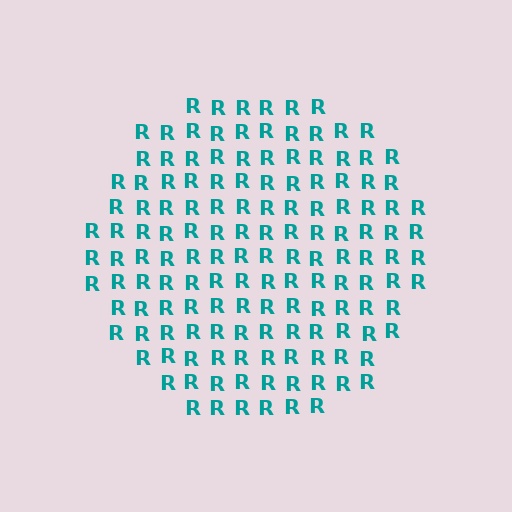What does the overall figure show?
The overall figure shows a circle.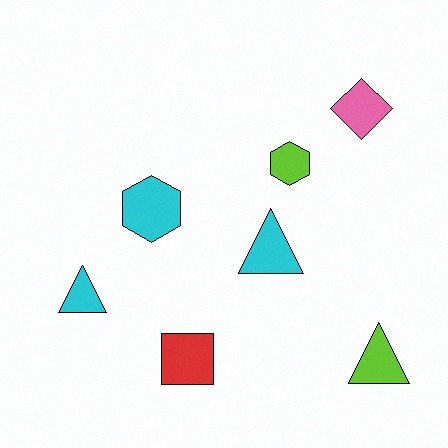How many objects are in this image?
There are 7 objects.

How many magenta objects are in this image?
There are no magenta objects.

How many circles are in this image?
There are no circles.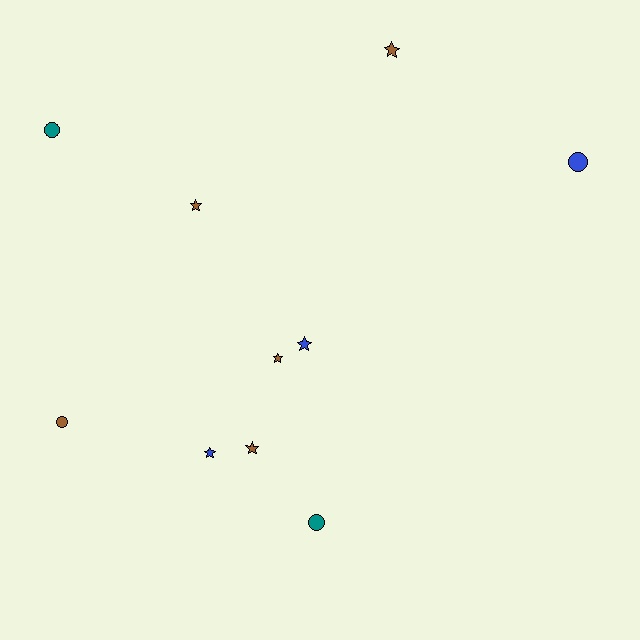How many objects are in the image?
There are 10 objects.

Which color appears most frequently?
Brown, with 5 objects.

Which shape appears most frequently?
Star, with 6 objects.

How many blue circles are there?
There is 1 blue circle.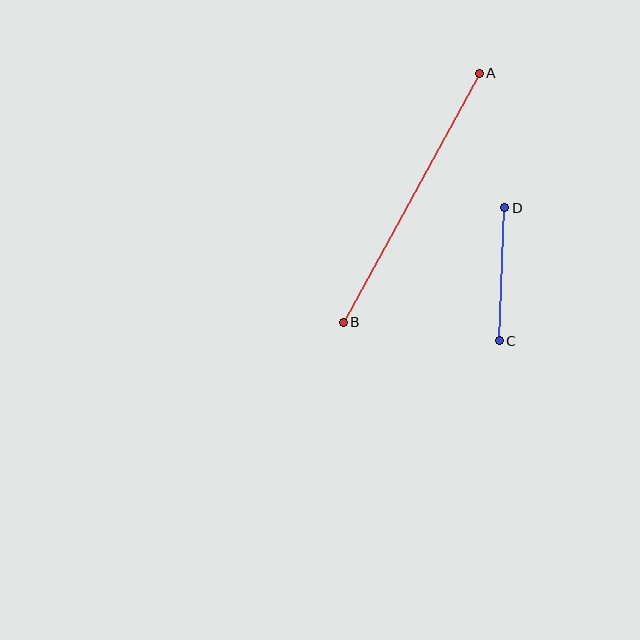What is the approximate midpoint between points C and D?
The midpoint is at approximately (502, 274) pixels.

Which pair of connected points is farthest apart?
Points A and B are farthest apart.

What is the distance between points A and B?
The distance is approximately 284 pixels.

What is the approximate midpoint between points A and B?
The midpoint is at approximately (411, 198) pixels.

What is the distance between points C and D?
The distance is approximately 133 pixels.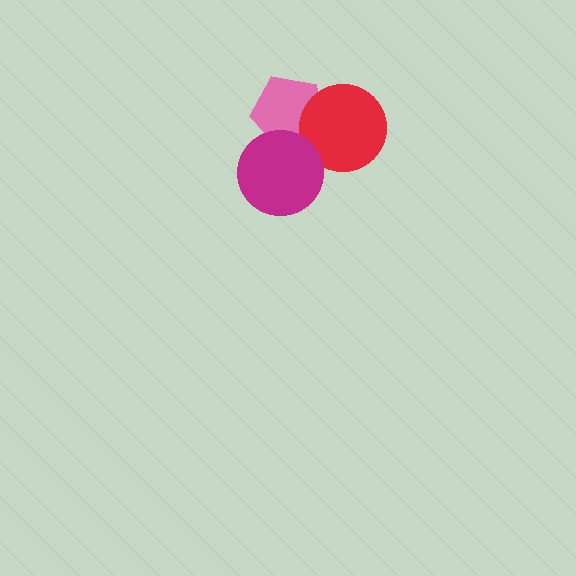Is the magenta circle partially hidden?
No, no other shape covers it.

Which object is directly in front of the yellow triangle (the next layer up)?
The pink pentagon is directly in front of the yellow triangle.